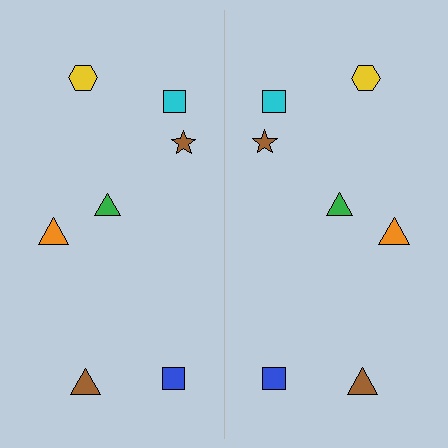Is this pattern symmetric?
Yes, this pattern has bilateral (reflection) symmetry.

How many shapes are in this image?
There are 14 shapes in this image.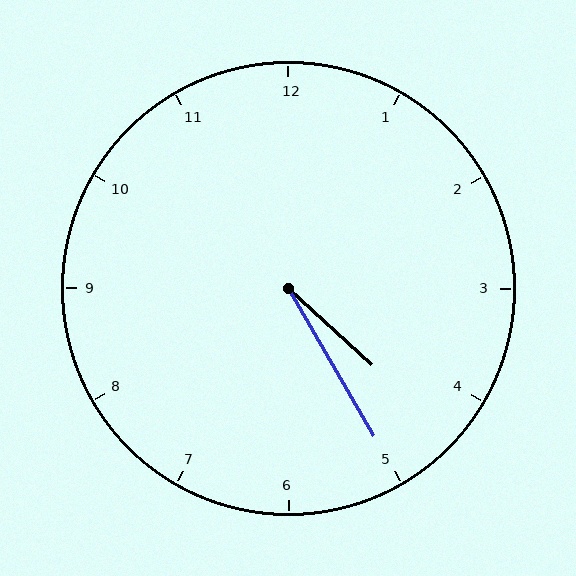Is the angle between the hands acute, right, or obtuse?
It is acute.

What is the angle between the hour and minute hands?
Approximately 18 degrees.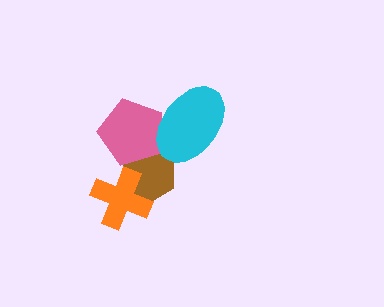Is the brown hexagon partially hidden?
Yes, it is partially covered by another shape.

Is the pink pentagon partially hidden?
Yes, it is partially covered by another shape.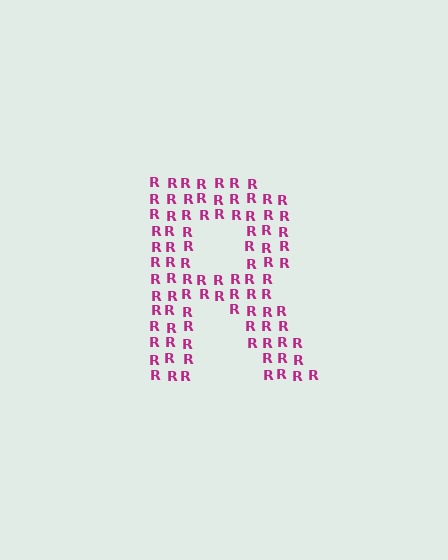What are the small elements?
The small elements are letter R's.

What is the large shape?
The large shape is the letter R.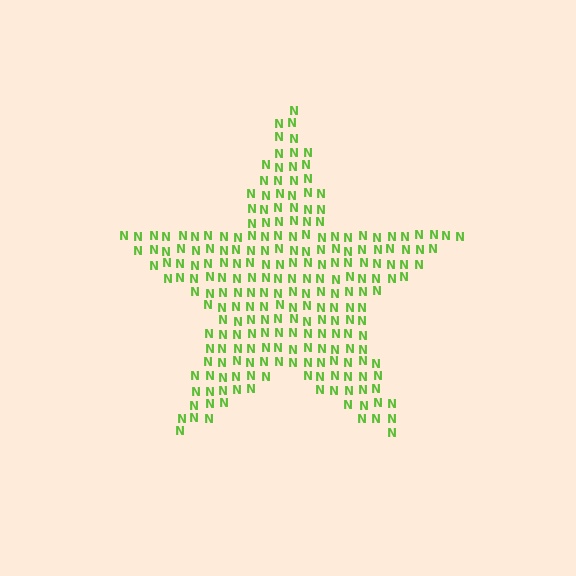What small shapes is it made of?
It is made of small letter N's.